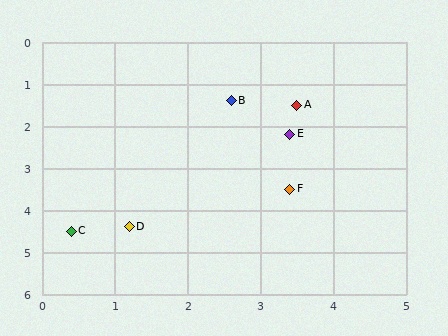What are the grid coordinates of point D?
Point D is at approximately (1.2, 4.4).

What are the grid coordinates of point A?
Point A is at approximately (3.5, 1.5).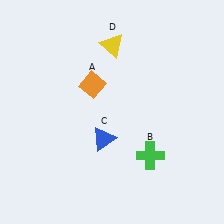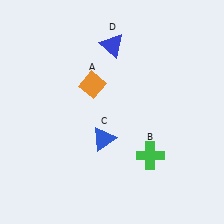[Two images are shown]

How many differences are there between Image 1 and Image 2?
There is 1 difference between the two images.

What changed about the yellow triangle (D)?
In Image 1, D is yellow. In Image 2, it changed to blue.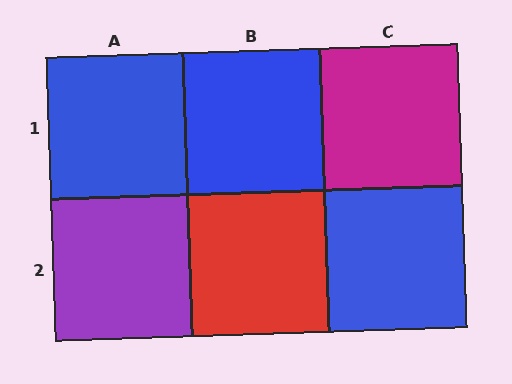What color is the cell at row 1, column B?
Blue.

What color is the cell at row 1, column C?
Magenta.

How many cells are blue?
3 cells are blue.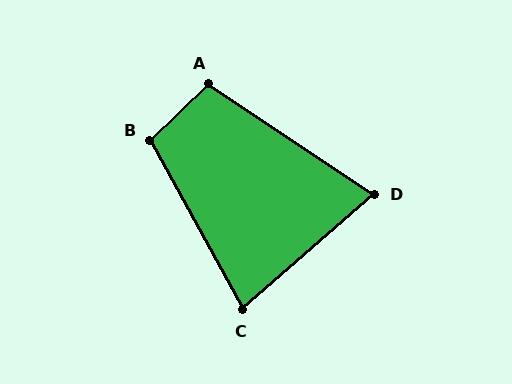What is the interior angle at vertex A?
Approximately 102 degrees (obtuse).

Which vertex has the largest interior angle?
B, at approximately 105 degrees.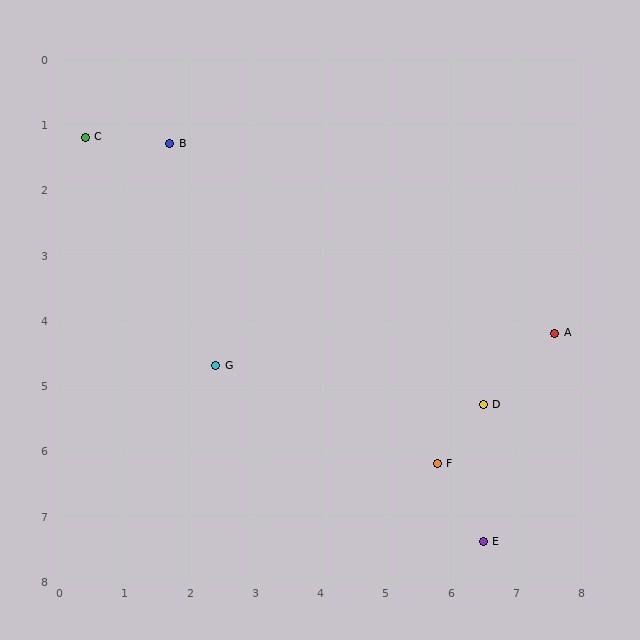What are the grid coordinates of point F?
Point F is at approximately (5.8, 6.2).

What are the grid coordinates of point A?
Point A is at approximately (7.6, 4.2).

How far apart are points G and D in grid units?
Points G and D are about 4.1 grid units apart.